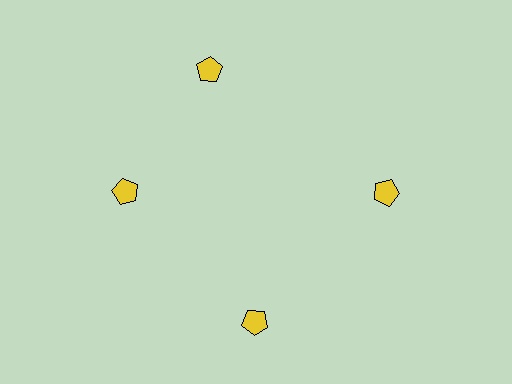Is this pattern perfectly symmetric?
No. The 4 yellow pentagons are arranged in a ring, but one element near the 12 o'clock position is rotated out of alignment along the ring, breaking the 4-fold rotational symmetry.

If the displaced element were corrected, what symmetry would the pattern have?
It would have 4-fold rotational symmetry — the pattern would map onto itself every 90 degrees.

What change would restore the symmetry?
The symmetry would be restored by rotating it back into even spacing with its neighbors so that all 4 pentagons sit at equal angles and equal distance from the center.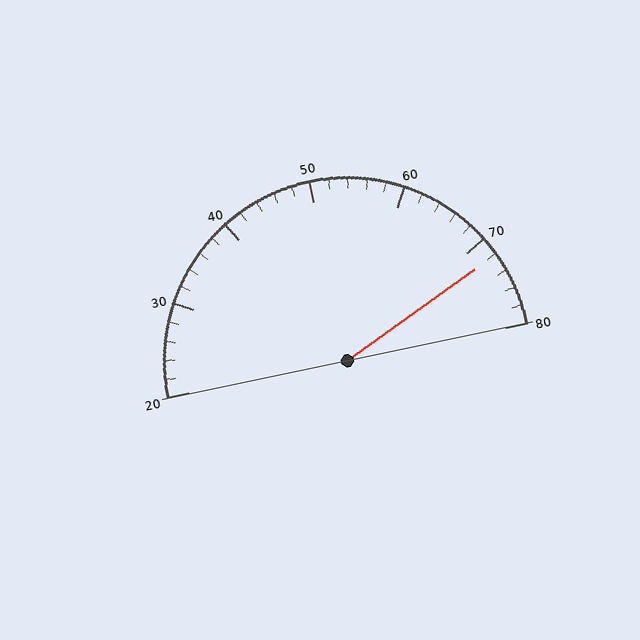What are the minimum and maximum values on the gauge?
The gauge ranges from 20 to 80.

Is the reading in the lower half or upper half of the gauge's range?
The reading is in the upper half of the range (20 to 80).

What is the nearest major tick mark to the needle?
The nearest major tick mark is 70.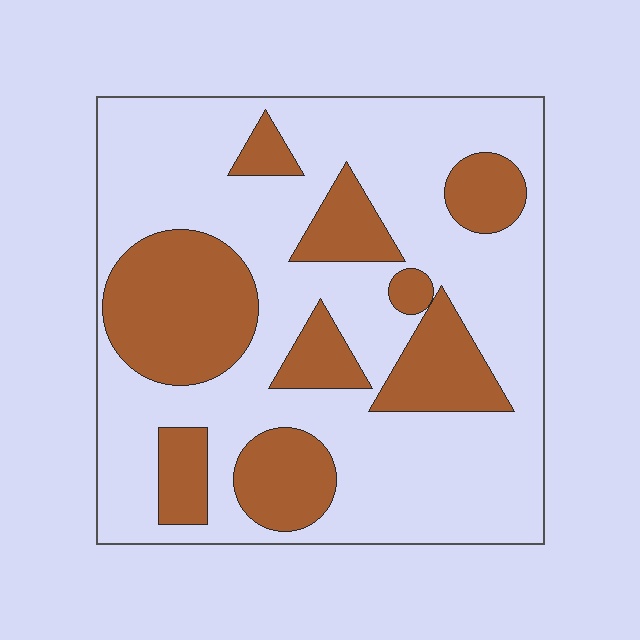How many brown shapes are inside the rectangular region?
9.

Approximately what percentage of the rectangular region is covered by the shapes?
Approximately 30%.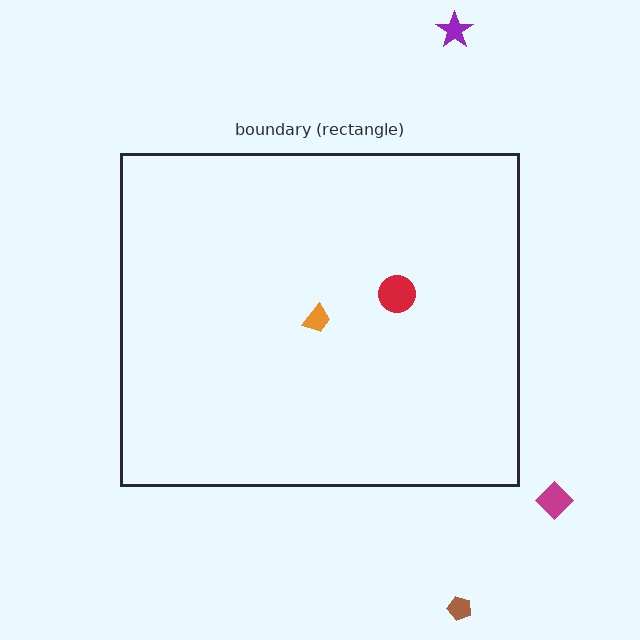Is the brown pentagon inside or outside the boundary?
Outside.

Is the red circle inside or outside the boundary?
Inside.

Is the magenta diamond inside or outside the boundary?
Outside.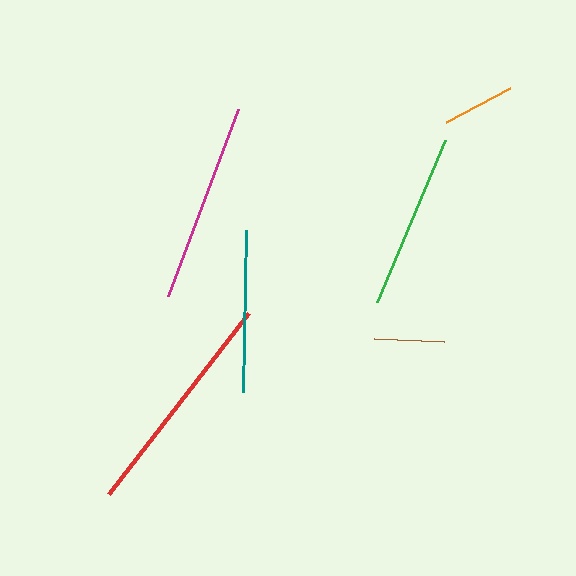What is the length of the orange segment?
The orange segment is approximately 73 pixels long.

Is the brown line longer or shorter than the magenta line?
The magenta line is longer than the brown line.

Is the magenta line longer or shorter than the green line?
The magenta line is longer than the green line.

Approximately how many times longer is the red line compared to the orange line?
The red line is approximately 3.1 times the length of the orange line.